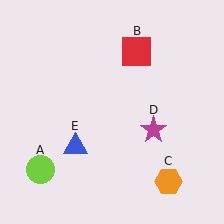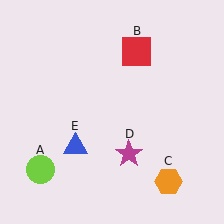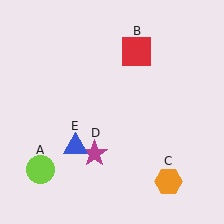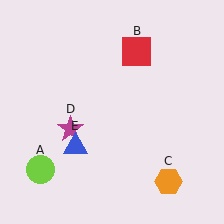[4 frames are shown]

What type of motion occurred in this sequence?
The magenta star (object D) rotated clockwise around the center of the scene.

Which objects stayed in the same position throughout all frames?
Lime circle (object A) and red square (object B) and orange hexagon (object C) and blue triangle (object E) remained stationary.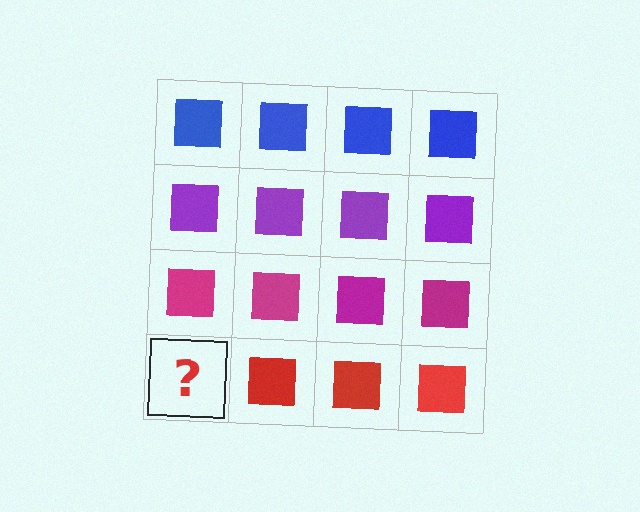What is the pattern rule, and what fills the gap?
The rule is that each row has a consistent color. The gap should be filled with a red square.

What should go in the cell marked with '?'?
The missing cell should contain a red square.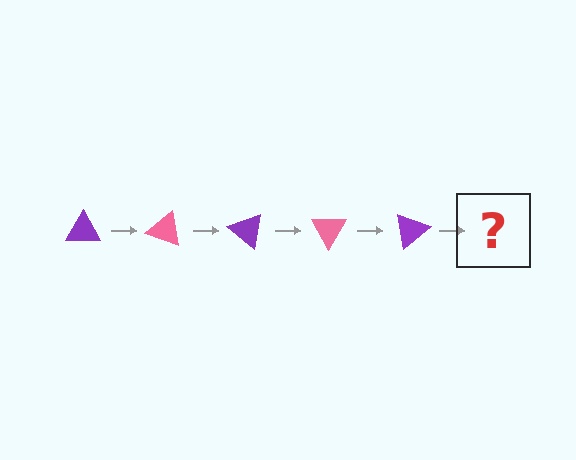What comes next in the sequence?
The next element should be a pink triangle, rotated 100 degrees from the start.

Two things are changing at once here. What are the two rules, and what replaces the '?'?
The two rules are that it rotates 20 degrees each step and the color cycles through purple and pink. The '?' should be a pink triangle, rotated 100 degrees from the start.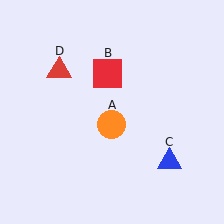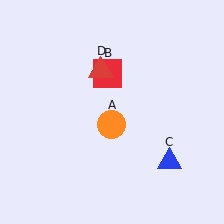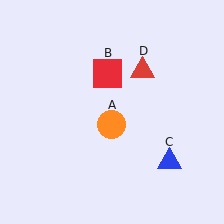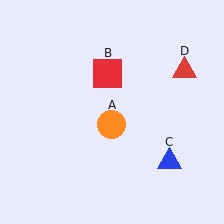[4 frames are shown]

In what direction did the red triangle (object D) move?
The red triangle (object D) moved right.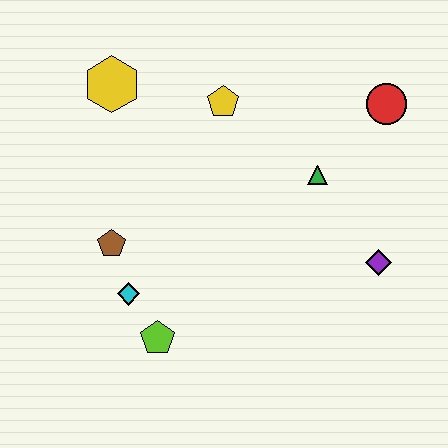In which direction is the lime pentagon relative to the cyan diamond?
The lime pentagon is below the cyan diamond.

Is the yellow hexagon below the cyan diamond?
No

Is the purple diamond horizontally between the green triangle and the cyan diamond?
No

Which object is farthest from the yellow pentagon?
The lime pentagon is farthest from the yellow pentagon.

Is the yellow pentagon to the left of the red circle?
Yes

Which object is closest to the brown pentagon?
The cyan diamond is closest to the brown pentagon.